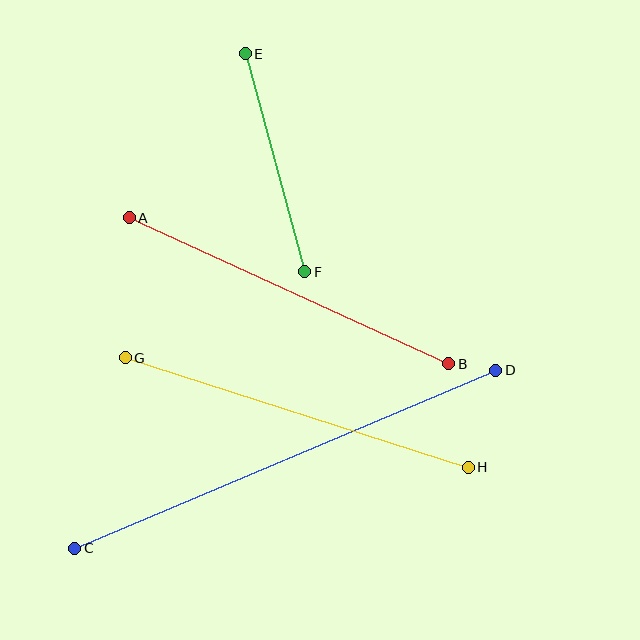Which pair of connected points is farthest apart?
Points C and D are farthest apart.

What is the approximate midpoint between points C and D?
The midpoint is at approximately (285, 459) pixels.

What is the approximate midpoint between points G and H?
The midpoint is at approximately (297, 413) pixels.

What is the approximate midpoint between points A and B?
The midpoint is at approximately (289, 291) pixels.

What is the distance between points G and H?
The distance is approximately 360 pixels.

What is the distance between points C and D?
The distance is approximately 457 pixels.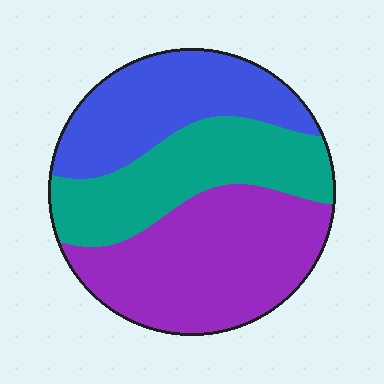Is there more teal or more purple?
Purple.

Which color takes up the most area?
Purple, at roughly 40%.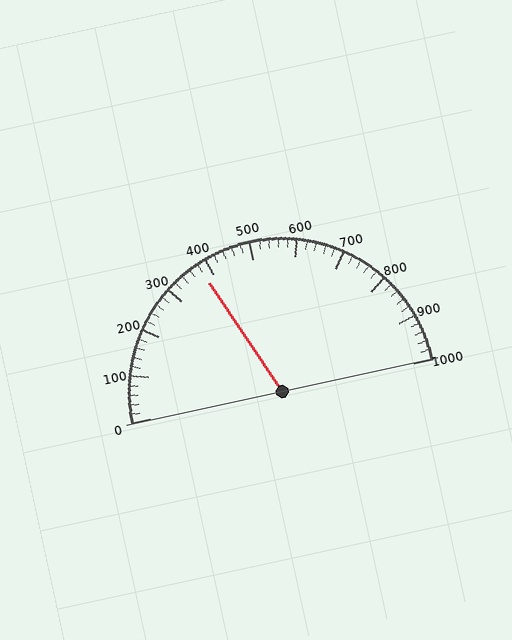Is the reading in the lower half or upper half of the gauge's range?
The reading is in the lower half of the range (0 to 1000).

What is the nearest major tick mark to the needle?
The nearest major tick mark is 400.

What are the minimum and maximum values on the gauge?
The gauge ranges from 0 to 1000.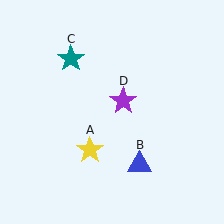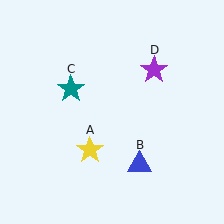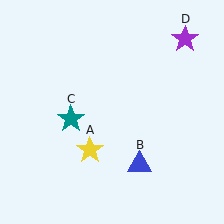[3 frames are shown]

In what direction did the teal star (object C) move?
The teal star (object C) moved down.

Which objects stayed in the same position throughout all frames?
Yellow star (object A) and blue triangle (object B) remained stationary.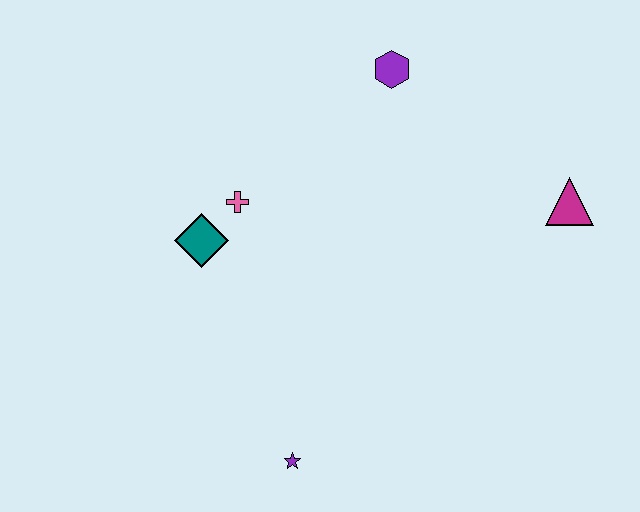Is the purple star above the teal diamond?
No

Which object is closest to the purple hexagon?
The pink cross is closest to the purple hexagon.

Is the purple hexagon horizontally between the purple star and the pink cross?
No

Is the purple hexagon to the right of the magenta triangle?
No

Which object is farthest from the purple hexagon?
The purple star is farthest from the purple hexagon.